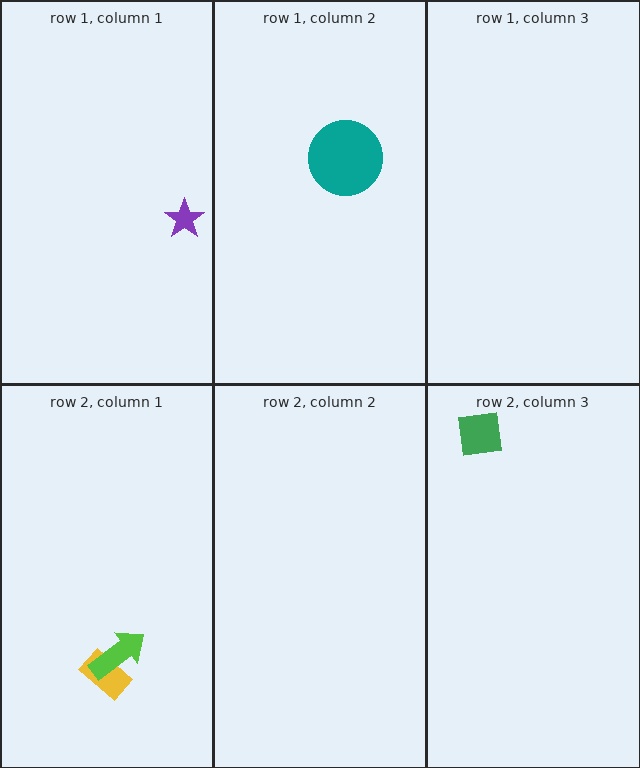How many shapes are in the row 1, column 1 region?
1.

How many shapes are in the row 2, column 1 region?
2.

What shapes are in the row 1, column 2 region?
The teal circle.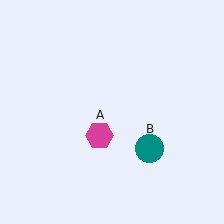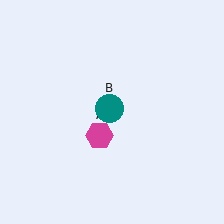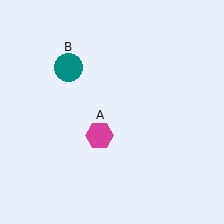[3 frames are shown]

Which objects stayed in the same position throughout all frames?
Magenta hexagon (object A) remained stationary.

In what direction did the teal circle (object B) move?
The teal circle (object B) moved up and to the left.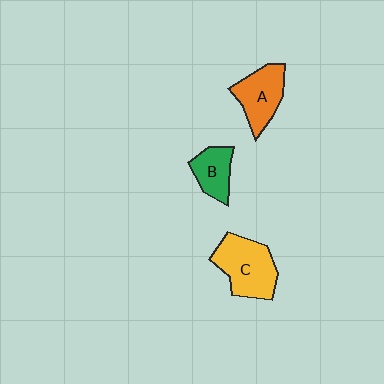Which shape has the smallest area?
Shape B (green).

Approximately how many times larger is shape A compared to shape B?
Approximately 1.4 times.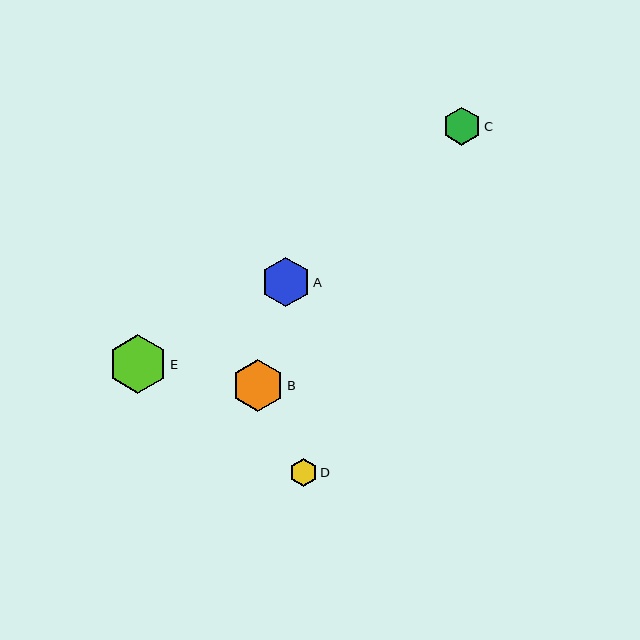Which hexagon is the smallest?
Hexagon D is the smallest with a size of approximately 27 pixels.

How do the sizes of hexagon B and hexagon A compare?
Hexagon B and hexagon A are approximately the same size.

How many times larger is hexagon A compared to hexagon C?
Hexagon A is approximately 1.3 times the size of hexagon C.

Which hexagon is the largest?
Hexagon E is the largest with a size of approximately 59 pixels.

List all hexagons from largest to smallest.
From largest to smallest: E, B, A, C, D.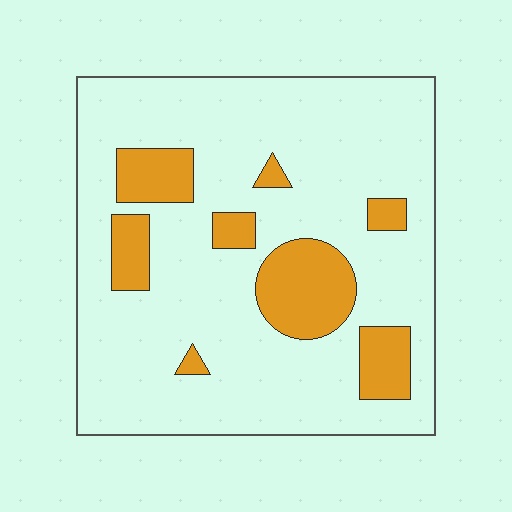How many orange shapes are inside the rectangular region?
8.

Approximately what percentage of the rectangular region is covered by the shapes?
Approximately 20%.